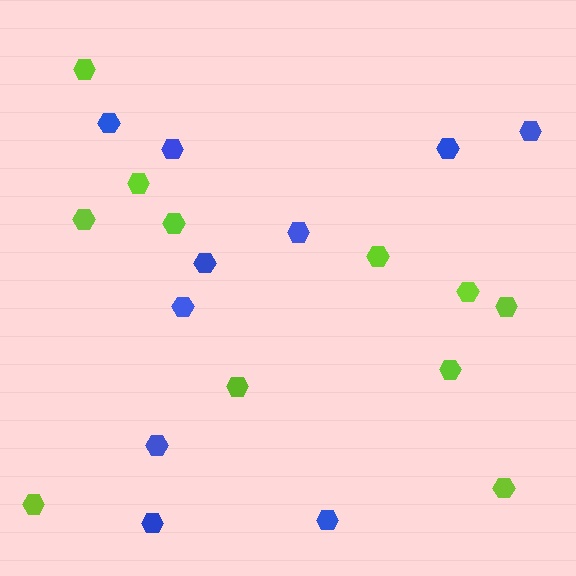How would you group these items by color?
There are 2 groups: one group of lime hexagons (11) and one group of blue hexagons (10).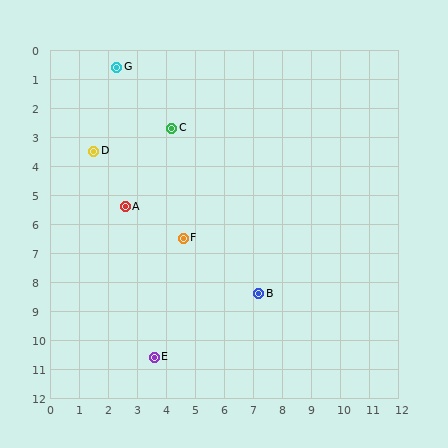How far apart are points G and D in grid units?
Points G and D are about 3.0 grid units apart.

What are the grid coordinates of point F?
Point F is at approximately (4.6, 6.5).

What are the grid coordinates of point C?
Point C is at approximately (4.2, 2.7).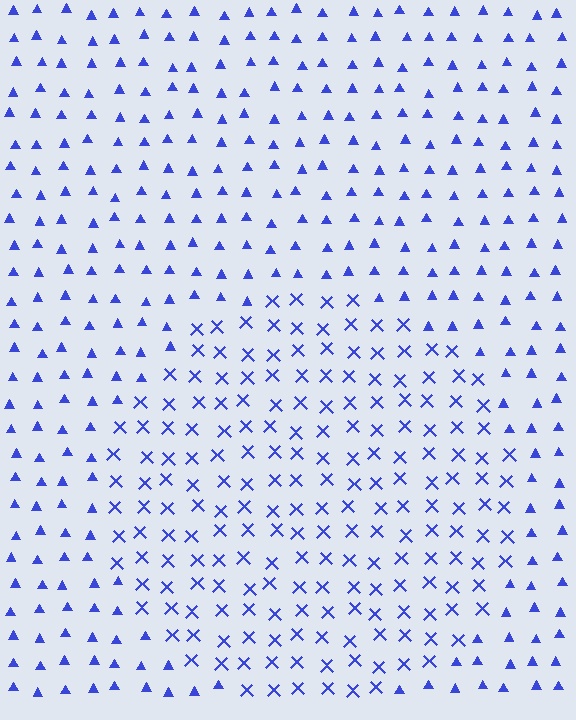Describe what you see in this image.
The image is filled with small blue elements arranged in a uniform grid. A circle-shaped region contains X marks, while the surrounding area contains triangles. The boundary is defined purely by the change in element shape.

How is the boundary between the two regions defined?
The boundary is defined by a change in element shape: X marks inside vs. triangles outside. All elements share the same color and spacing.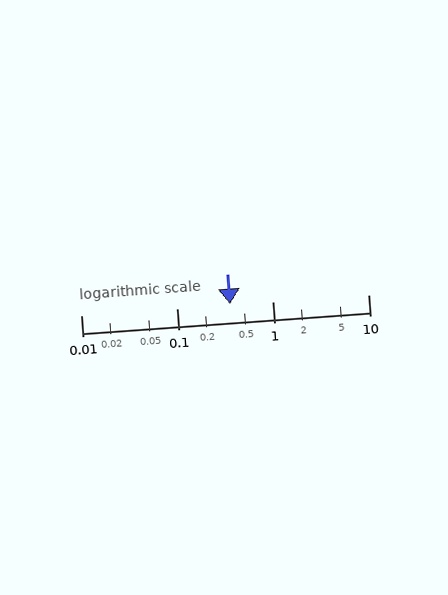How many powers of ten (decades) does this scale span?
The scale spans 3 decades, from 0.01 to 10.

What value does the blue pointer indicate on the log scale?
The pointer indicates approximately 0.36.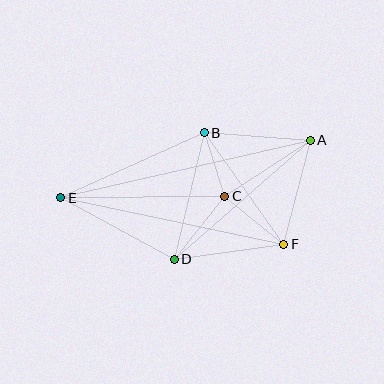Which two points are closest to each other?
Points B and C are closest to each other.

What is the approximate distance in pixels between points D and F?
The distance between D and F is approximately 111 pixels.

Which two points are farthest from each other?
Points A and E are farthest from each other.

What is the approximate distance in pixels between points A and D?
The distance between A and D is approximately 181 pixels.